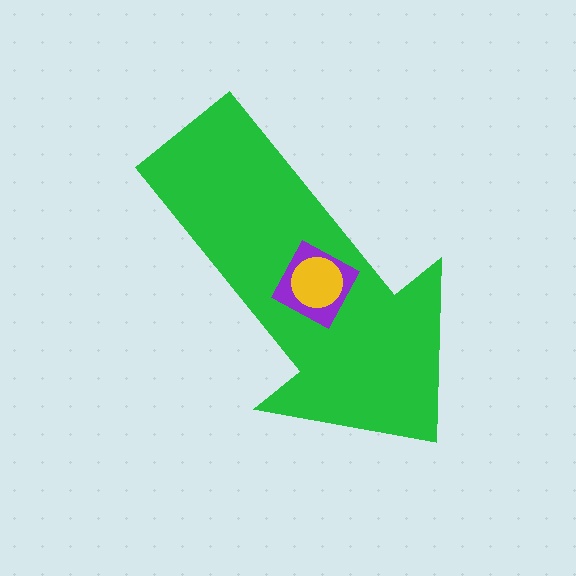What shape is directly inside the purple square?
The yellow circle.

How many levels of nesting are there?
3.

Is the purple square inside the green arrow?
Yes.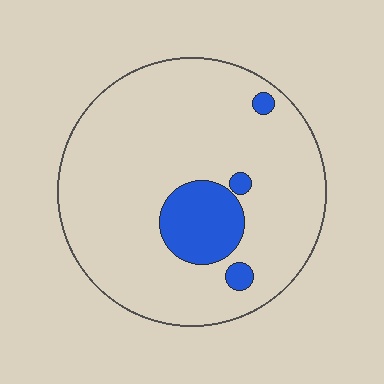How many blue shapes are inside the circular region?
4.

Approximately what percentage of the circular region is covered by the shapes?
Approximately 15%.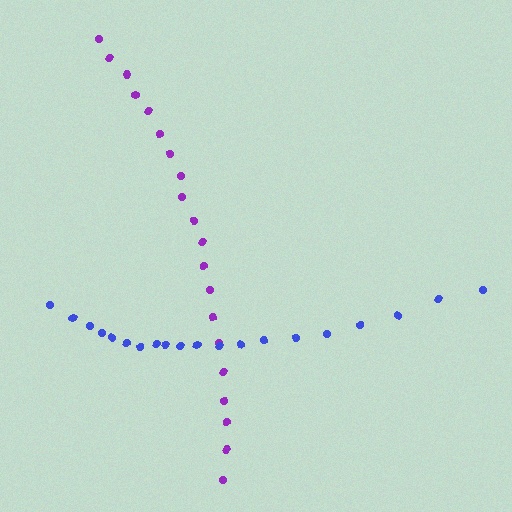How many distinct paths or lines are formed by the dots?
There are 2 distinct paths.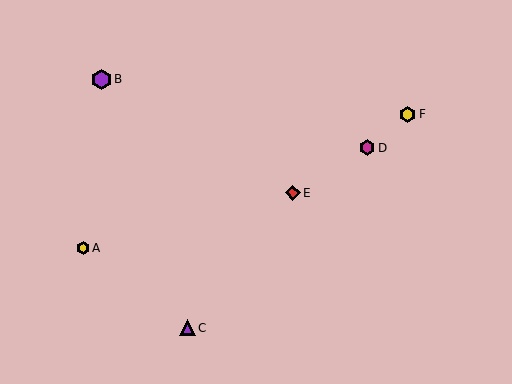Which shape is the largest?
The purple hexagon (labeled B) is the largest.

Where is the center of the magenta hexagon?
The center of the magenta hexagon is at (367, 148).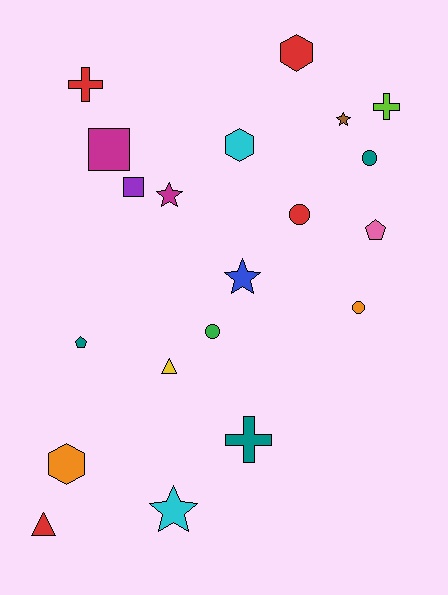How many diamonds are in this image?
There are no diamonds.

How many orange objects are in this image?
There are 2 orange objects.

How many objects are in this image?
There are 20 objects.